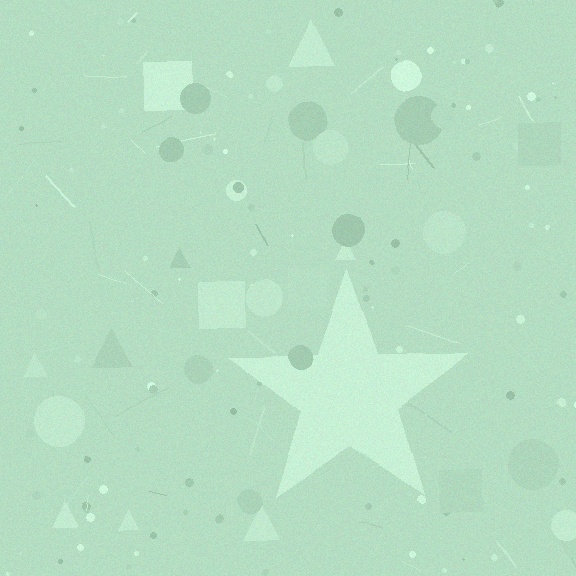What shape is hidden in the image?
A star is hidden in the image.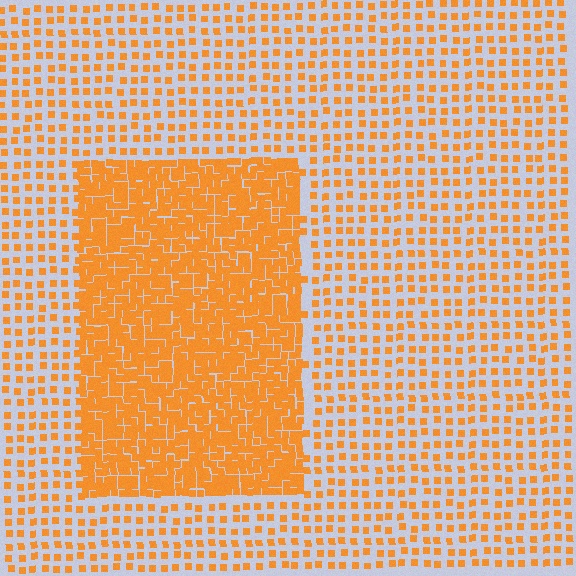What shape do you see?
I see a rectangle.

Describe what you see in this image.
The image contains small orange elements arranged at two different densities. A rectangle-shaped region is visible where the elements are more densely packed than the surrounding area.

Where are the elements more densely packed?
The elements are more densely packed inside the rectangle boundary.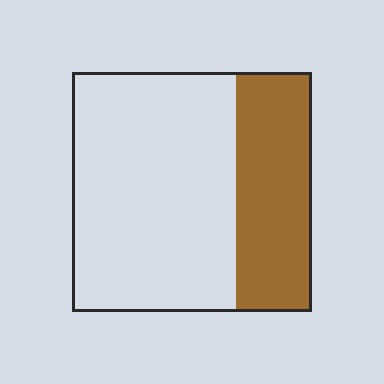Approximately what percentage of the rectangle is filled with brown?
Approximately 30%.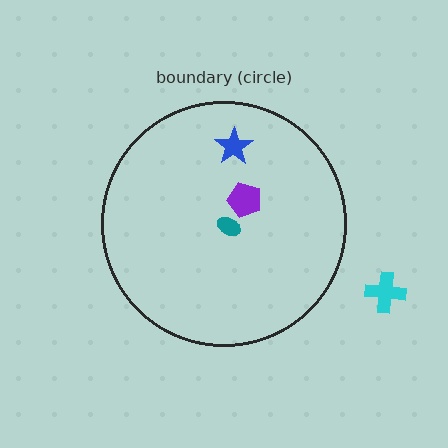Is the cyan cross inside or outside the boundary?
Outside.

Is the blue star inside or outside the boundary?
Inside.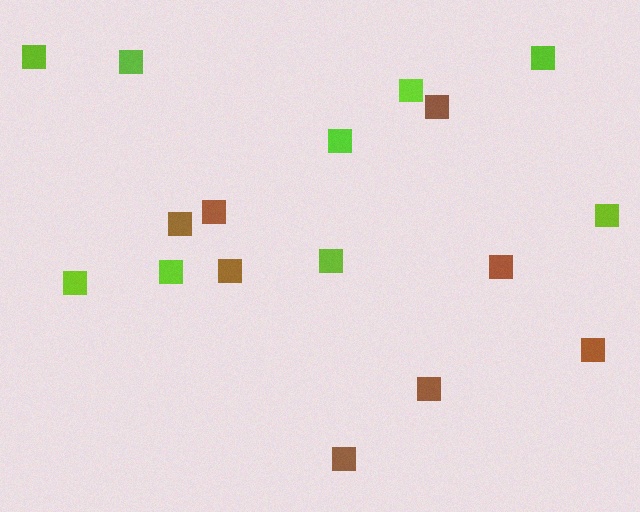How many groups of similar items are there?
There are 2 groups: one group of lime squares (9) and one group of brown squares (8).